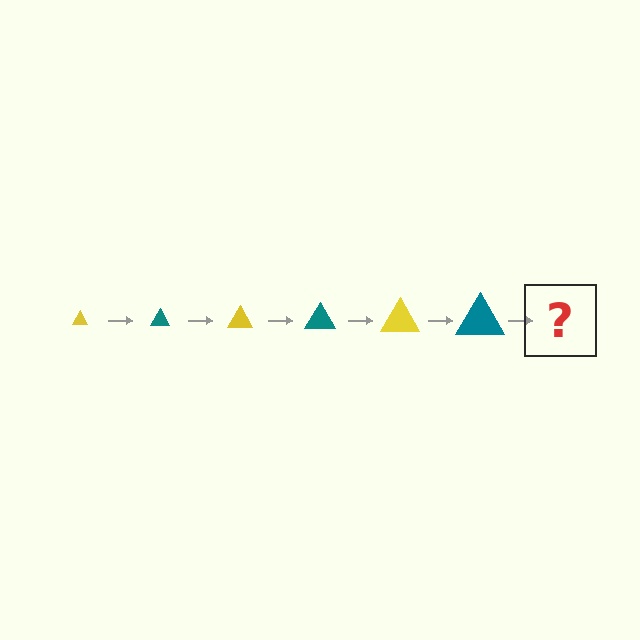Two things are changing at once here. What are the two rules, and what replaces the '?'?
The two rules are that the triangle grows larger each step and the color cycles through yellow and teal. The '?' should be a yellow triangle, larger than the previous one.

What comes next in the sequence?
The next element should be a yellow triangle, larger than the previous one.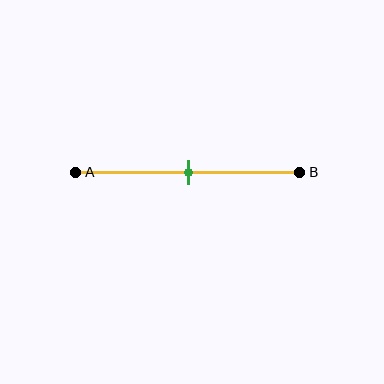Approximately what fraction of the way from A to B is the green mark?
The green mark is approximately 50% of the way from A to B.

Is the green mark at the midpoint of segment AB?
Yes, the mark is approximately at the midpoint.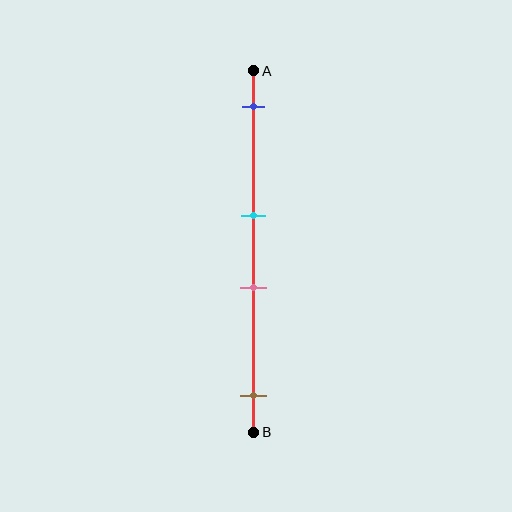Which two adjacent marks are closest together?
The cyan and pink marks are the closest adjacent pair.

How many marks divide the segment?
There are 4 marks dividing the segment.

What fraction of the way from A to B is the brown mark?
The brown mark is approximately 90% (0.9) of the way from A to B.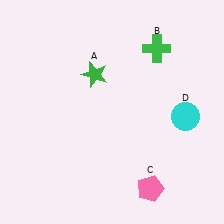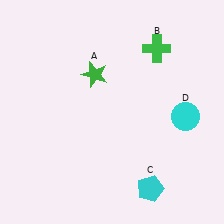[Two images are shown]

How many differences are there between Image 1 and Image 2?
There is 1 difference between the two images.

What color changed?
The pentagon (C) changed from pink in Image 1 to cyan in Image 2.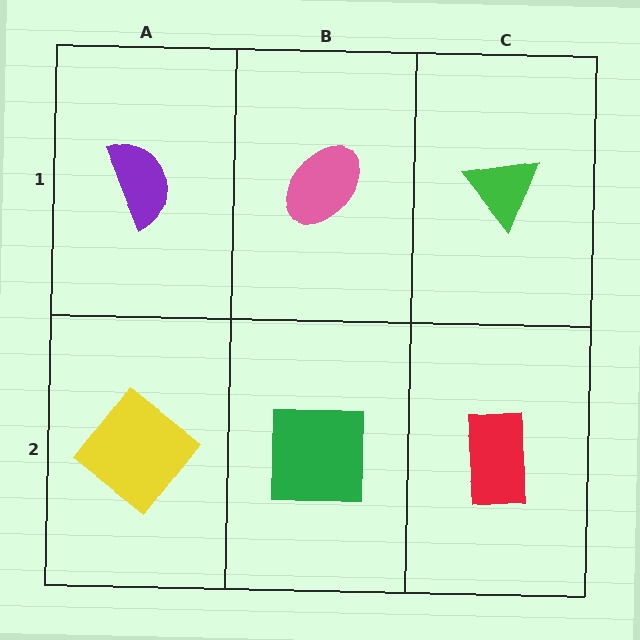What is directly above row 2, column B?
A pink ellipse.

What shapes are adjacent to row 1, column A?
A yellow diamond (row 2, column A), a pink ellipse (row 1, column B).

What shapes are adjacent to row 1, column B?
A green square (row 2, column B), a purple semicircle (row 1, column A), a green triangle (row 1, column C).